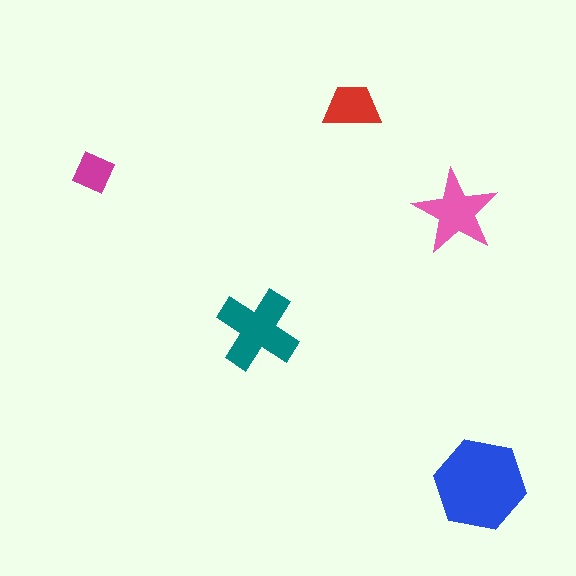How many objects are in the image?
There are 5 objects in the image.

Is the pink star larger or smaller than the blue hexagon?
Smaller.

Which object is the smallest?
The magenta diamond.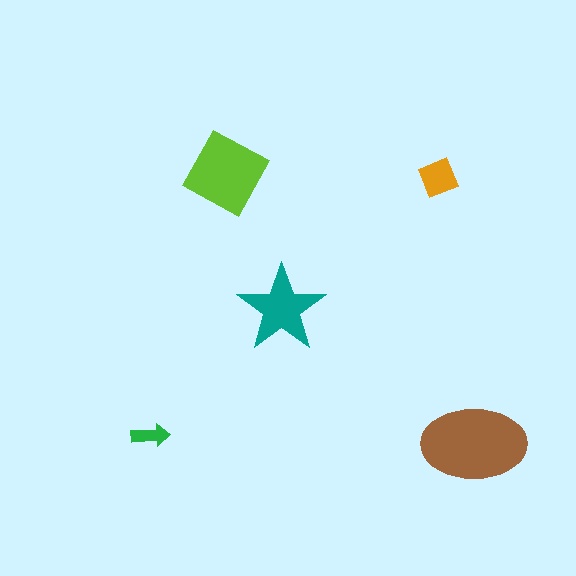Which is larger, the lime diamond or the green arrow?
The lime diamond.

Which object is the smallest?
The green arrow.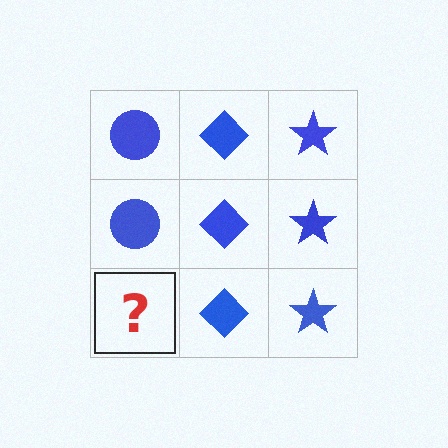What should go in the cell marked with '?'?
The missing cell should contain a blue circle.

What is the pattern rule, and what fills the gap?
The rule is that each column has a consistent shape. The gap should be filled with a blue circle.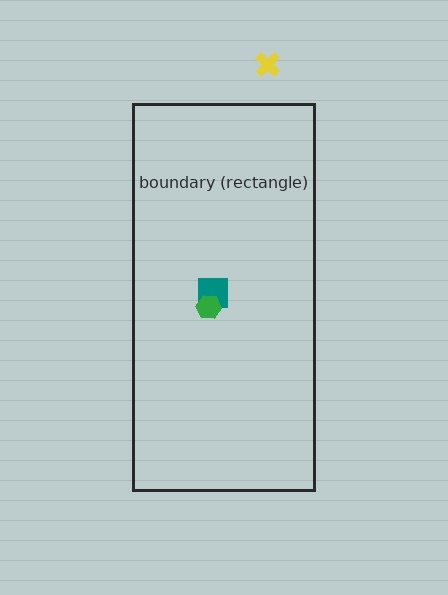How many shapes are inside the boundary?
2 inside, 1 outside.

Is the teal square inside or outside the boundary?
Inside.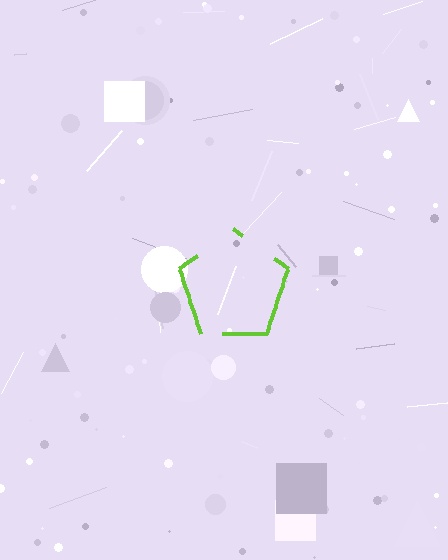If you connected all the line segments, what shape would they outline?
They would outline a pentagon.